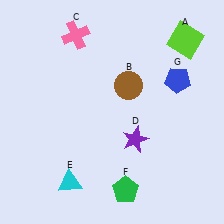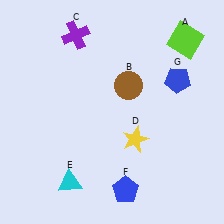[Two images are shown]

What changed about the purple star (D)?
In Image 1, D is purple. In Image 2, it changed to yellow.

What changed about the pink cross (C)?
In Image 1, C is pink. In Image 2, it changed to purple.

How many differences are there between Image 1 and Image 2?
There are 3 differences between the two images.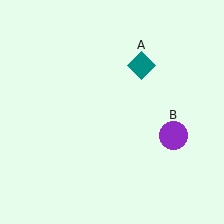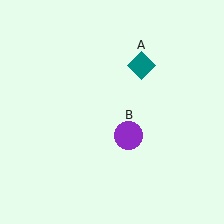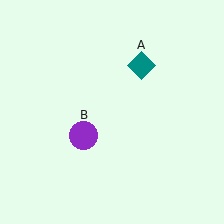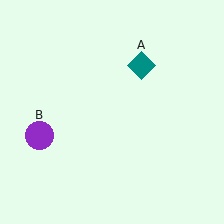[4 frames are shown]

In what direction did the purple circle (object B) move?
The purple circle (object B) moved left.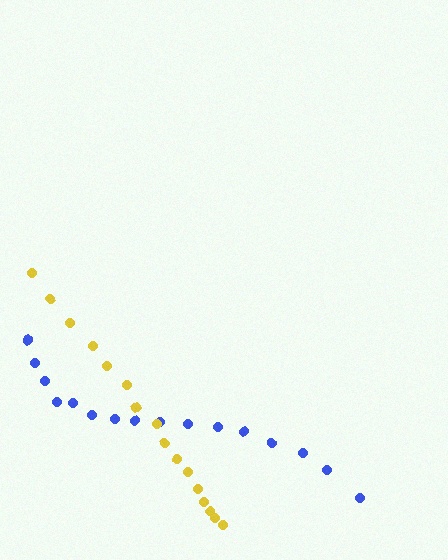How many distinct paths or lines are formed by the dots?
There are 2 distinct paths.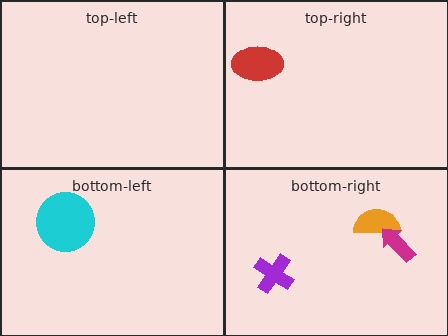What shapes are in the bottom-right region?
The orange semicircle, the magenta arrow, the purple cross.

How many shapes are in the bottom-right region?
3.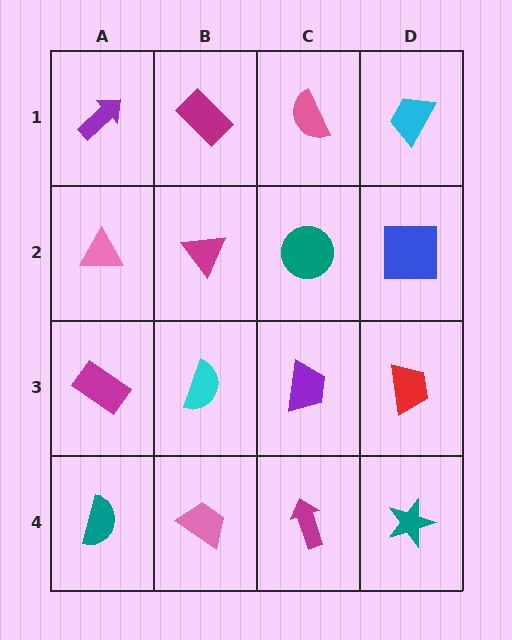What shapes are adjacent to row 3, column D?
A blue square (row 2, column D), a teal star (row 4, column D), a purple trapezoid (row 3, column C).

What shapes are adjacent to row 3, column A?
A pink triangle (row 2, column A), a teal semicircle (row 4, column A), a cyan semicircle (row 3, column B).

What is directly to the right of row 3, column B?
A purple trapezoid.